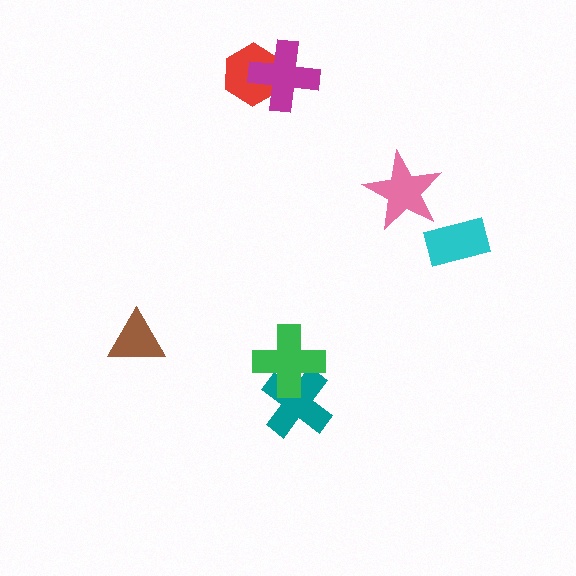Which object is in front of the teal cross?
The green cross is in front of the teal cross.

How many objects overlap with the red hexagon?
1 object overlaps with the red hexagon.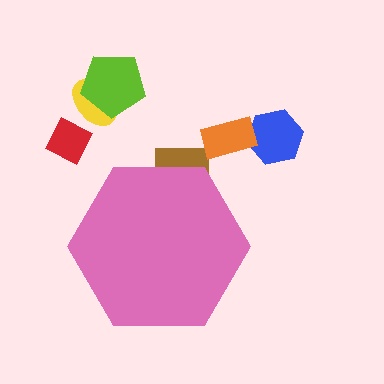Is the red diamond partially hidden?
No, the red diamond is fully visible.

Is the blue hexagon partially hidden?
No, the blue hexagon is fully visible.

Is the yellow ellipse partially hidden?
No, the yellow ellipse is fully visible.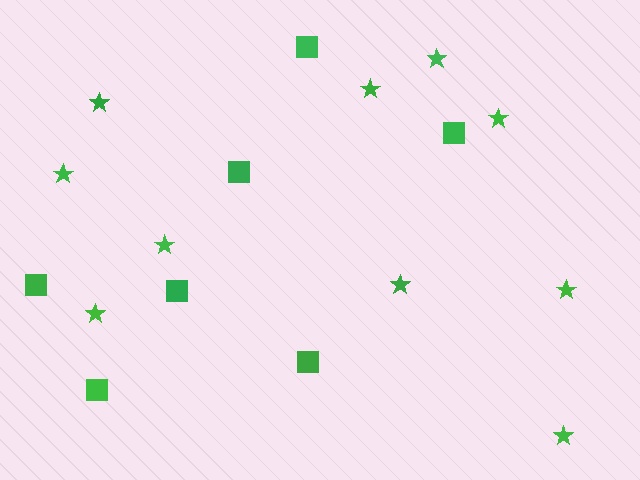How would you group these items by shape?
There are 2 groups: one group of squares (7) and one group of stars (10).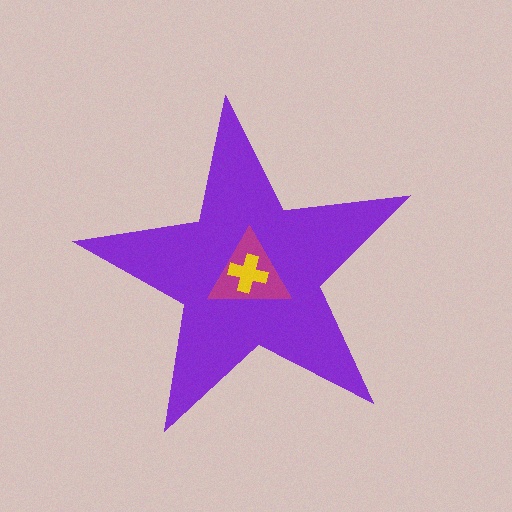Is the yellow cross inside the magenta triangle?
Yes.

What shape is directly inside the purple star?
The magenta triangle.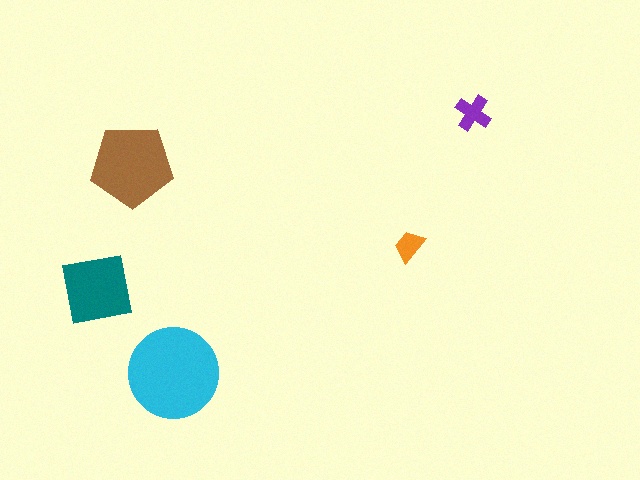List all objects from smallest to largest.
The orange trapezoid, the purple cross, the teal square, the brown pentagon, the cyan circle.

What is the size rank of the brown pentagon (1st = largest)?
2nd.